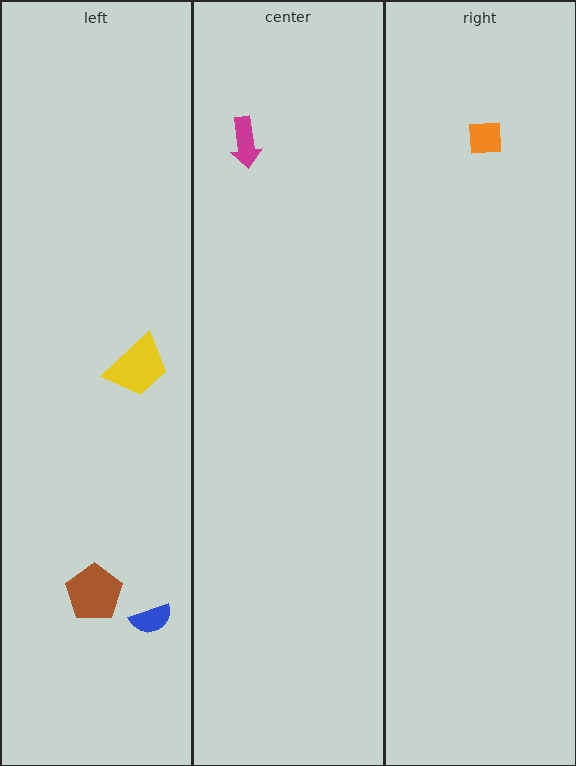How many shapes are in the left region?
3.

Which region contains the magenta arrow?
The center region.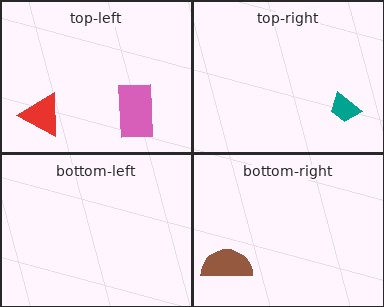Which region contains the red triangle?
The top-left region.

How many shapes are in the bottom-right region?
1.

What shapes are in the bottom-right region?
The brown semicircle.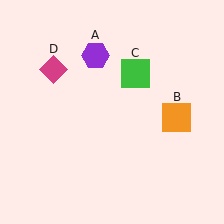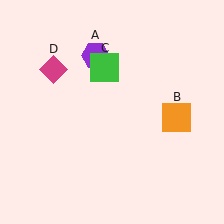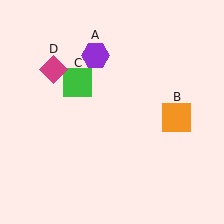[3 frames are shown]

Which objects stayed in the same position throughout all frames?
Purple hexagon (object A) and orange square (object B) and magenta diamond (object D) remained stationary.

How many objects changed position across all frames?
1 object changed position: green square (object C).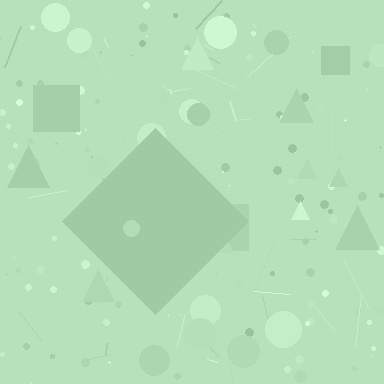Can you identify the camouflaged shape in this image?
The camouflaged shape is a diamond.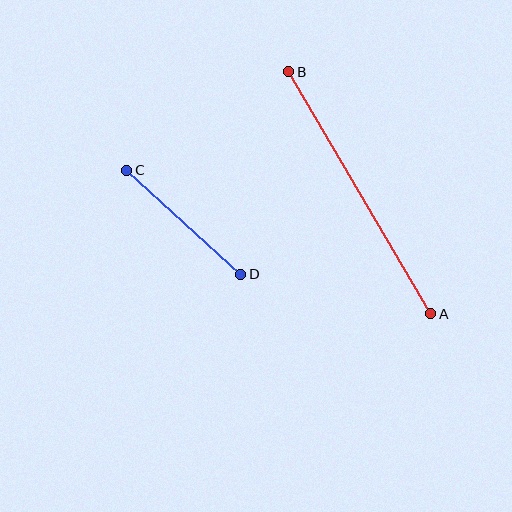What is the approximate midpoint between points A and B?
The midpoint is at approximately (360, 193) pixels.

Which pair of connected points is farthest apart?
Points A and B are farthest apart.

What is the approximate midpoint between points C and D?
The midpoint is at approximately (184, 222) pixels.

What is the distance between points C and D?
The distance is approximately 154 pixels.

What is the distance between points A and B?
The distance is approximately 280 pixels.